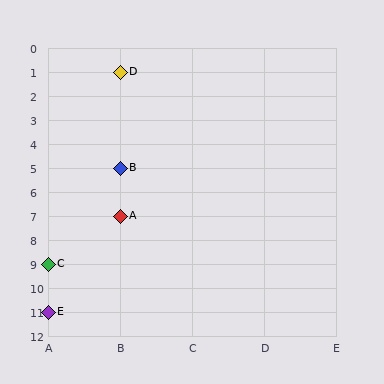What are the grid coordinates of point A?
Point A is at grid coordinates (B, 7).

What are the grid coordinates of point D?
Point D is at grid coordinates (B, 1).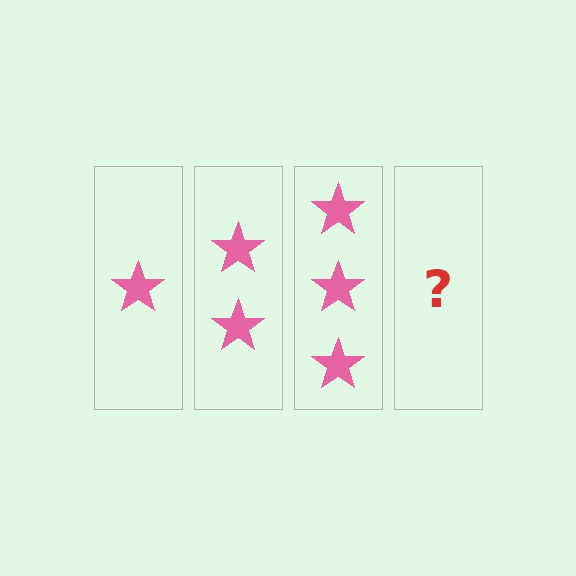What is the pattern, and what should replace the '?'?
The pattern is that each step adds one more star. The '?' should be 4 stars.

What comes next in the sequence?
The next element should be 4 stars.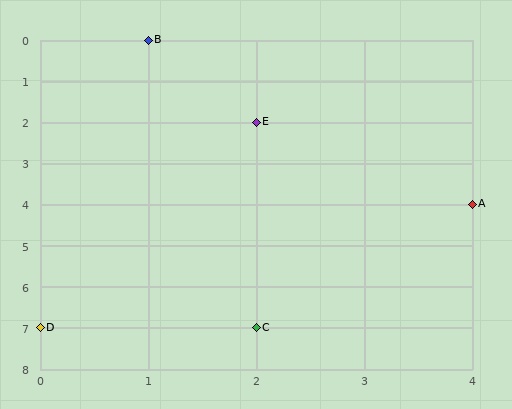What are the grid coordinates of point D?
Point D is at grid coordinates (0, 7).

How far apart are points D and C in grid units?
Points D and C are 2 columns apart.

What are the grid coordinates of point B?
Point B is at grid coordinates (1, 0).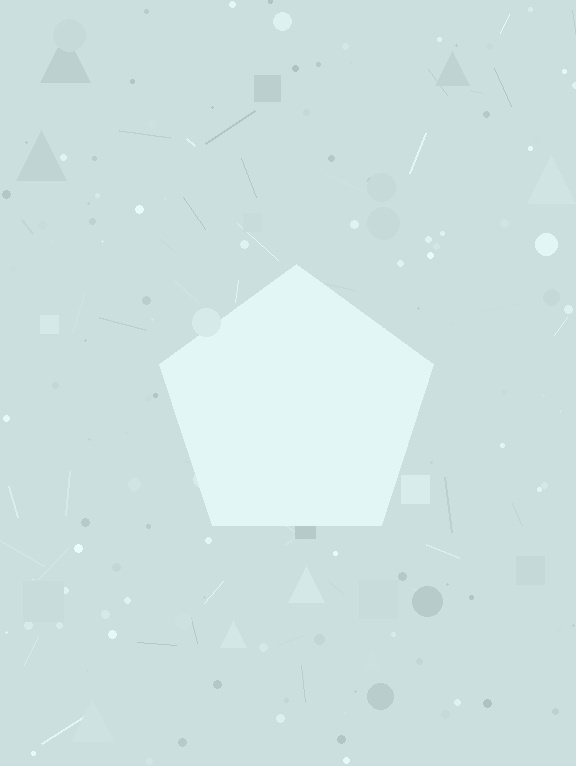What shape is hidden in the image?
A pentagon is hidden in the image.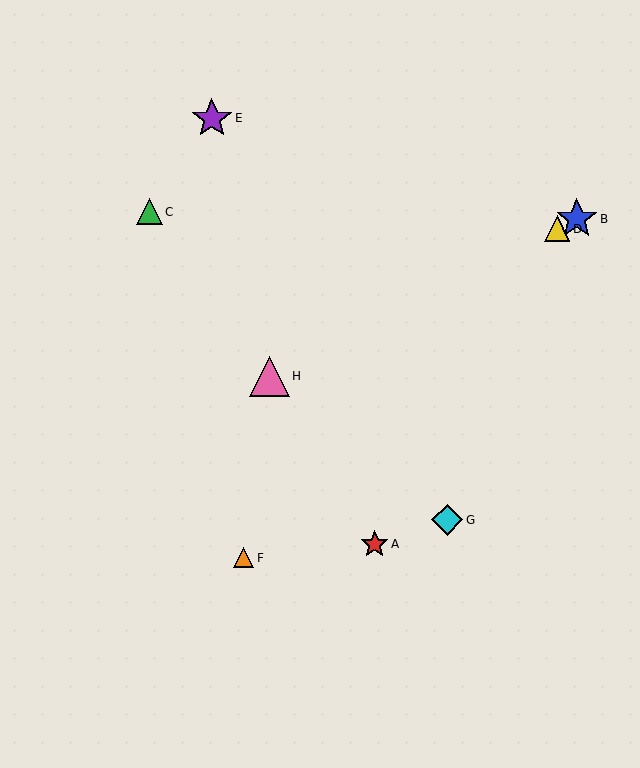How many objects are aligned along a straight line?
3 objects (B, D, H) are aligned along a straight line.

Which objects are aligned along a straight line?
Objects B, D, H are aligned along a straight line.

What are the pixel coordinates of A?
Object A is at (375, 544).